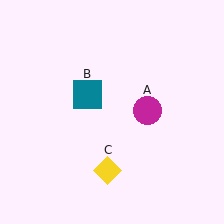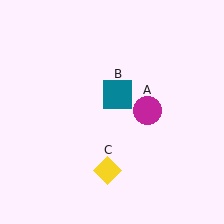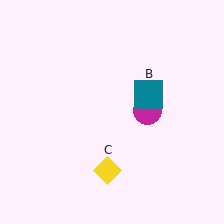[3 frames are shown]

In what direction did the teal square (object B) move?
The teal square (object B) moved right.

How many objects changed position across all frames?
1 object changed position: teal square (object B).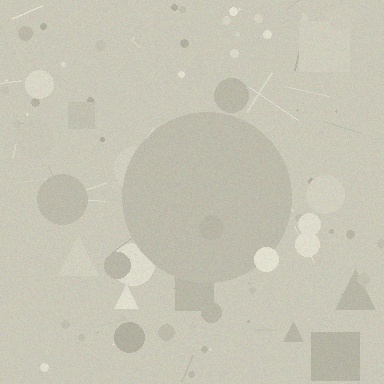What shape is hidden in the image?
A circle is hidden in the image.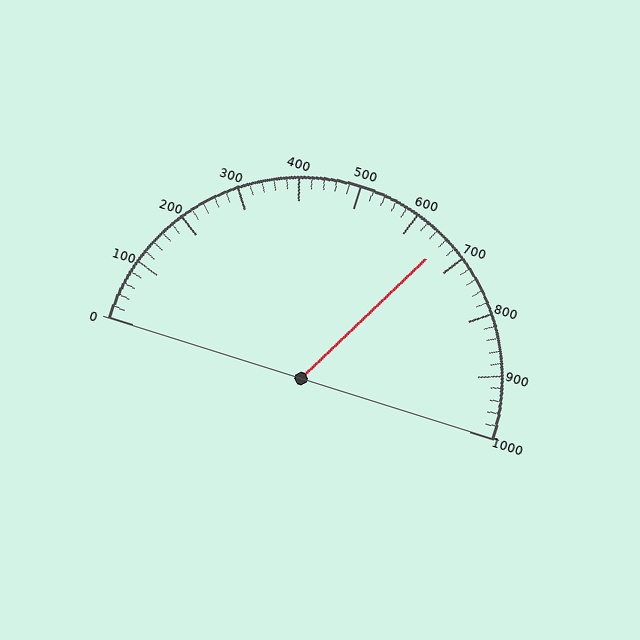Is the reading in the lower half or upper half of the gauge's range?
The reading is in the upper half of the range (0 to 1000).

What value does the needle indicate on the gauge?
The needle indicates approximately 660.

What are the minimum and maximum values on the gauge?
The gauge ranges from 0 to 1000.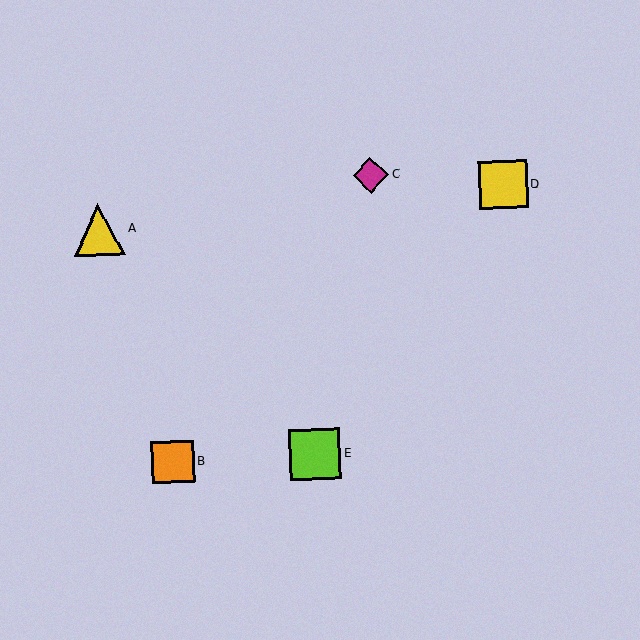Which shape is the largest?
The yellow triangle (labeled A) is the largest.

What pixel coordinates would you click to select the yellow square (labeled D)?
Click at (503, 185) to select the yellow square D.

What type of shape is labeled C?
Shape C is a magenta diamond.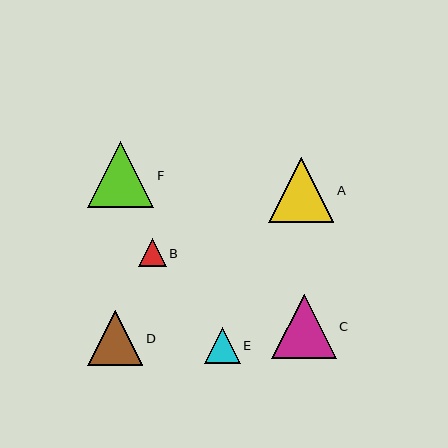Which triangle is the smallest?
Triangle B is the smallest with a size of approximately 28 pixels.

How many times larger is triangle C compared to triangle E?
Triangle C is approximately 1.8 times the size of triangle E.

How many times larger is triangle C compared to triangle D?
Triangle C is approximately 1.2 times the size of triangle D.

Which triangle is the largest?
Triangle F is the largest with a size of approximately 66 pixels.